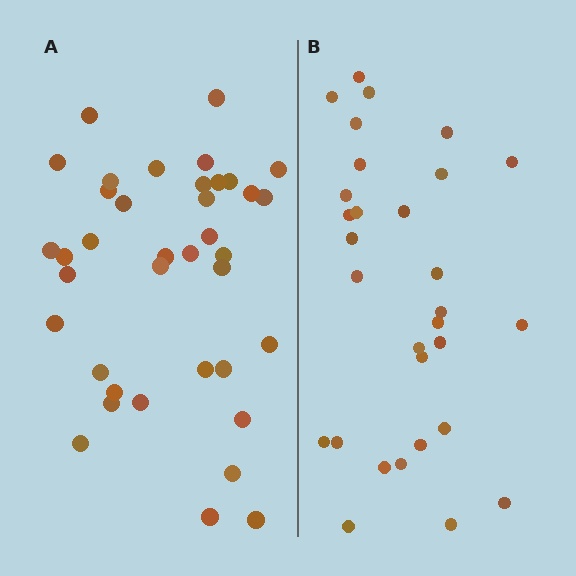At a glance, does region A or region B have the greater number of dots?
Region A (the left region) has more dots.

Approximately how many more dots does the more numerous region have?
Region A has roughly 8 or so more dots than region B.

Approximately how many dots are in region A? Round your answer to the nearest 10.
About 40 dots. (The exact count is 38, which rounds to 40.)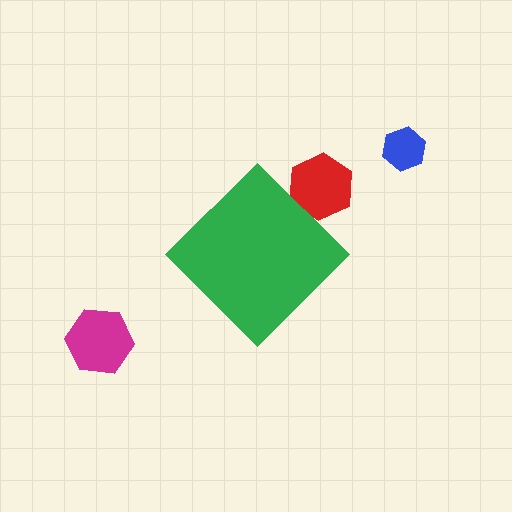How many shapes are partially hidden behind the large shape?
1 shape is partially hidden.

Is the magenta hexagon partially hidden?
No, the magenta hexagon is fully visible.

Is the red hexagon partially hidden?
Yes, the red hexagon is partially hidden behind the green diamond.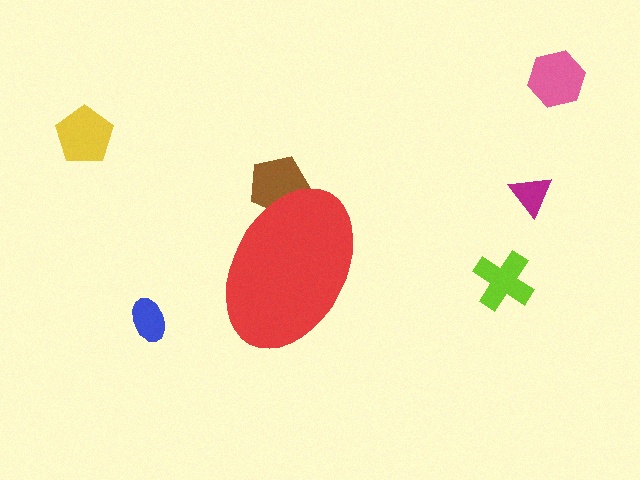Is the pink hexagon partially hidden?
No, the pink hexagon is fully visible.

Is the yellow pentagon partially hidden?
No, the yellow pentagon is fully visible.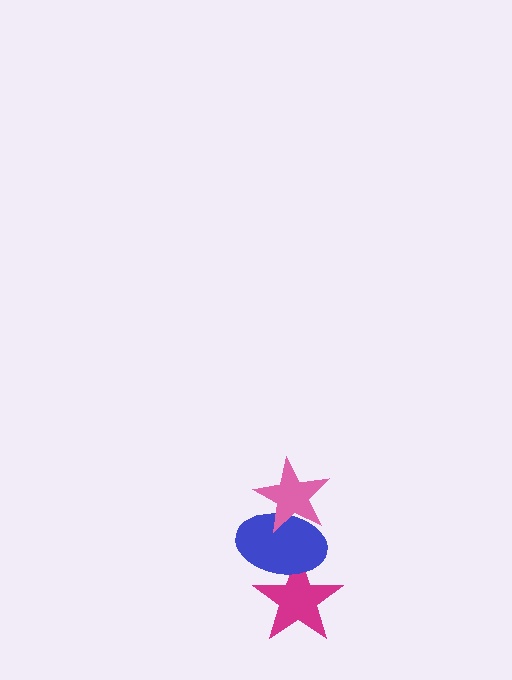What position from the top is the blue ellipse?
The blue ellipse is 2nd from the top.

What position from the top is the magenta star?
The magenta star is 3rd from the top.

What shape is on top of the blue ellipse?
The pink star is on top of the blue ellipse.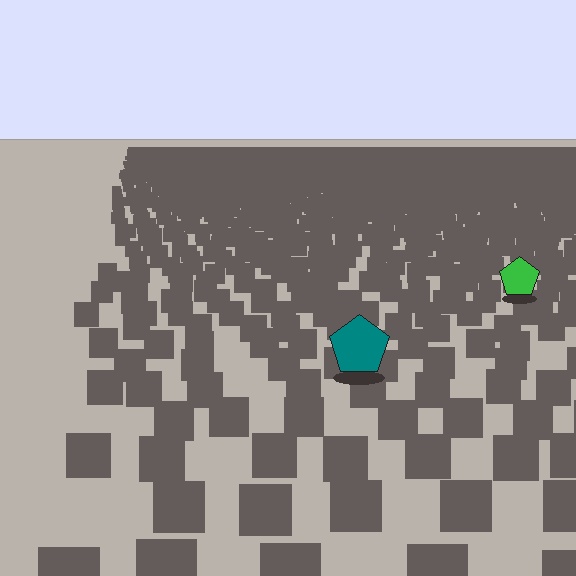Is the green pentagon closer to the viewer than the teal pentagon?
No. The teal pentagon is closer — you can tell from the texture gradient: the ground texture is coarser near it.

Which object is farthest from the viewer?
The green pentagon is farthest from the viewer. It appears smaller and the ground texture around it is denser.